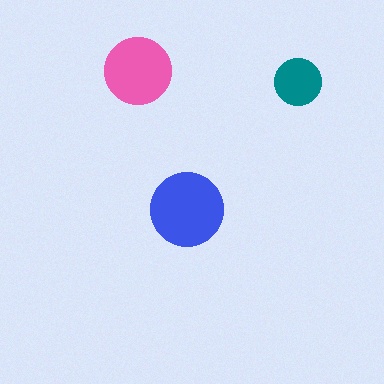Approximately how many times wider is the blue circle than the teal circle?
About 1.5 times wider.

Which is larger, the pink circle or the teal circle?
The pink one.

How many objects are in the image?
There are 3 objects in the image.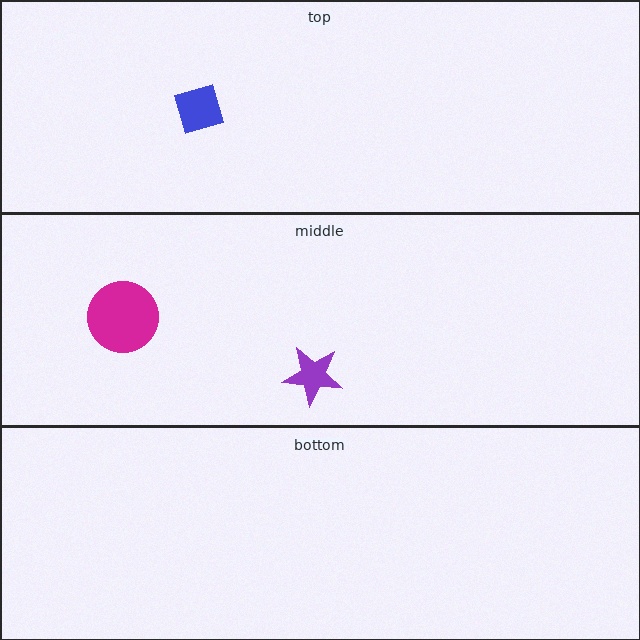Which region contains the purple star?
The middle region.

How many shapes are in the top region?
1.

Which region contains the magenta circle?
The middle region.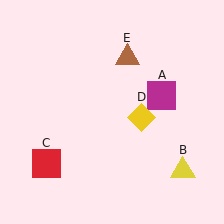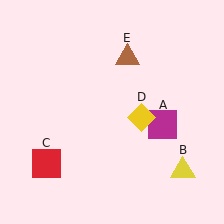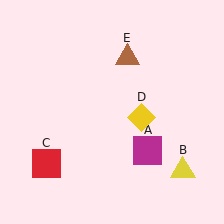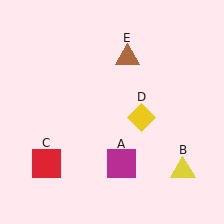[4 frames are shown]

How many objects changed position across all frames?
1 object changed position: magenta square (object A).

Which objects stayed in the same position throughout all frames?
Yellow triangle (object B) and red square (object C) and yellow diamond (object D) and brown triangle (object E) remained stationary.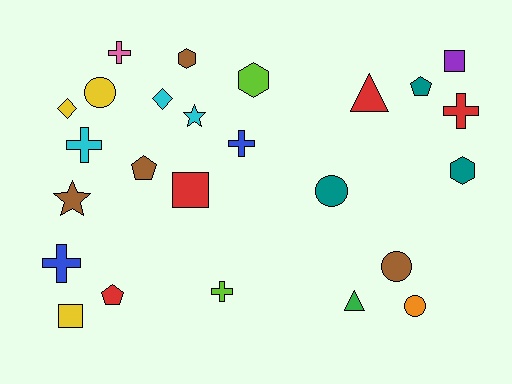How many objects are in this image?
There are 25 objects.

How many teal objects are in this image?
There are 3 teal objects.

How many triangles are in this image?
There are 2 triangles.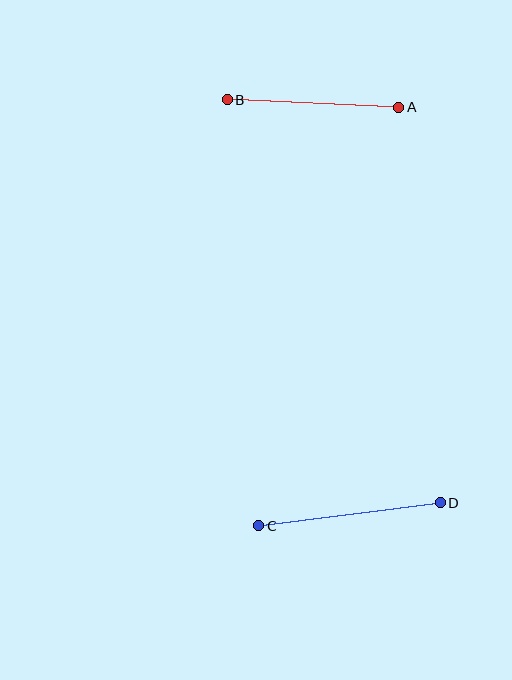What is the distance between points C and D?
The distance is approximately 183 pixels.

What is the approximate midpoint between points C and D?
The midpoint is at approximately (349, 514) pixels.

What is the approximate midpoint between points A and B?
The midpoint is at approximately (313, 104) pixels.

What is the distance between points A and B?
The distance is approximately 172 pixels.